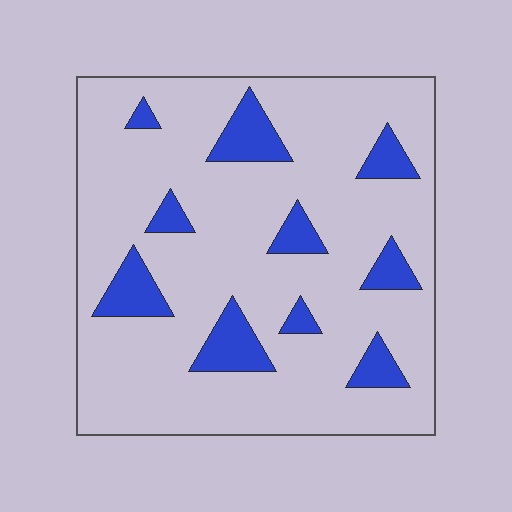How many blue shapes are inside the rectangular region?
10.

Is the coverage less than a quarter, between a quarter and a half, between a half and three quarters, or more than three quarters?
Less than a quarter.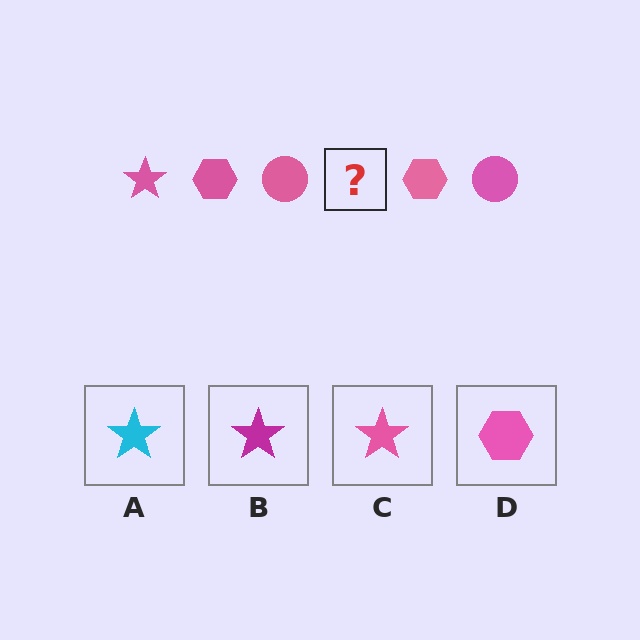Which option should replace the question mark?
Option C.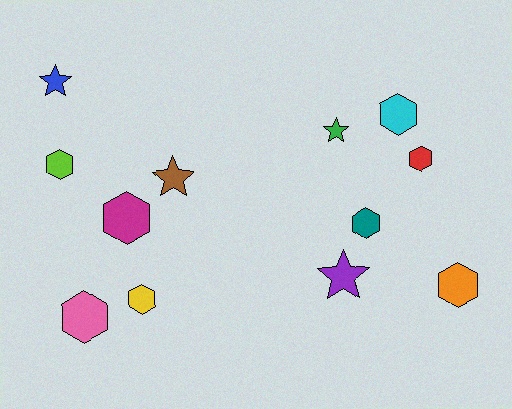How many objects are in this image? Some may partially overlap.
There are 12 objects.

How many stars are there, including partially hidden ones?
There are 4 stars.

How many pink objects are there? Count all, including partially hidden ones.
There is 1 pink object.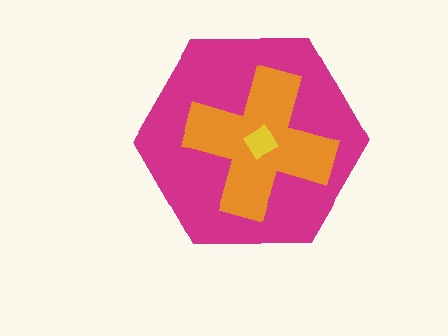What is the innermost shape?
The yellow diamond.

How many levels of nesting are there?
3.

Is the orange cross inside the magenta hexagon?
Yes.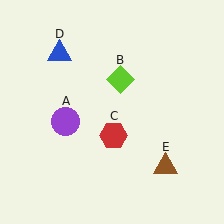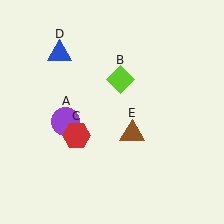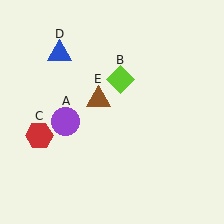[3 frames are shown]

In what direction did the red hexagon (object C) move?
The red hexagon (object C) moved left.